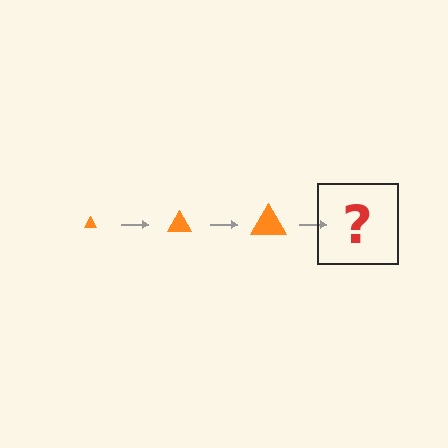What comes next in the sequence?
The next element should be an orange triangle, larger than the previous one.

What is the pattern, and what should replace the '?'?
The pattern is that the triangle gets progressively larger each step. The '?' should be an orange triangle, larger than the previous one.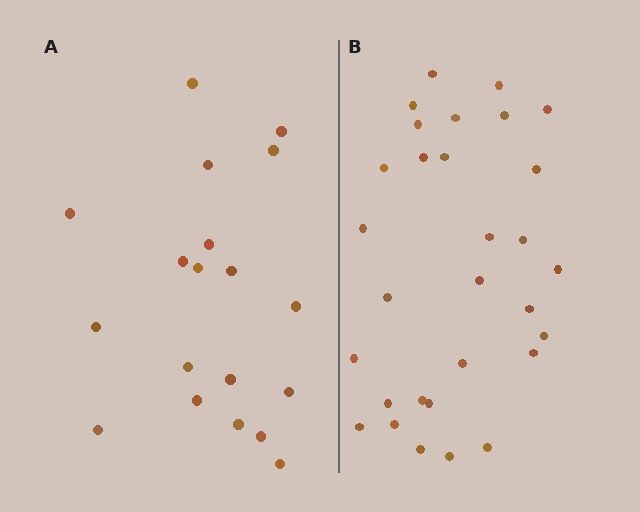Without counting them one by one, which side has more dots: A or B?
Region B (the right region) has more dots.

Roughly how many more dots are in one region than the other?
Region B has roughly 12 or so more dots than region A.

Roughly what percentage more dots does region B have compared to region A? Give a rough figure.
About 60% more.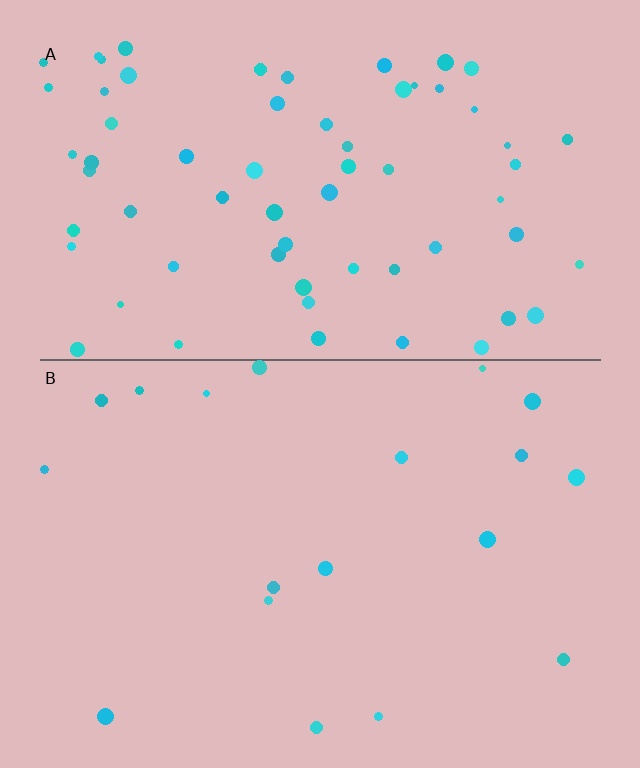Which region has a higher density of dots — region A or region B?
A (the top).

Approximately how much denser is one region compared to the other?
Approximately 3.5× — region A over region B.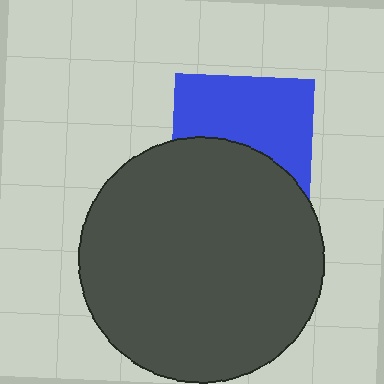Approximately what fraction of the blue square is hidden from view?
Roughly 46% of the blue square is hidden behind the dark gray circle.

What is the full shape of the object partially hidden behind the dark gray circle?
The partially hidden object is a blue square.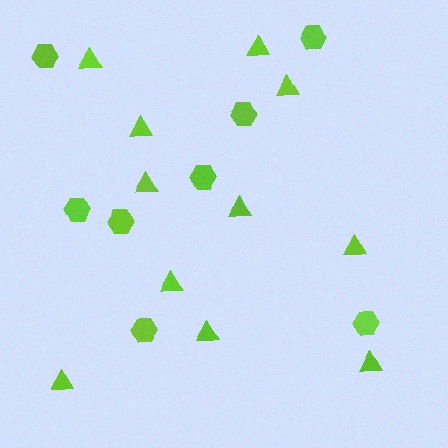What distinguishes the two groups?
There are 2 groups: one group of hexagons (8) and one group of triangles (11).